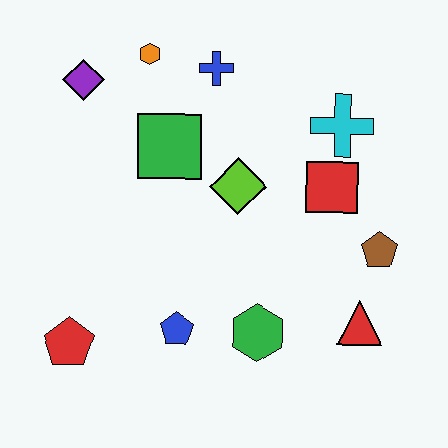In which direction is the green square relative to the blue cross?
The green square is below the blue cross.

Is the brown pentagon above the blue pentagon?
Yes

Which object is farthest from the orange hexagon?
The red triangle is farthest from the orange hexagon.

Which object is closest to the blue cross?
The orange hexagon is closest to the blue cross.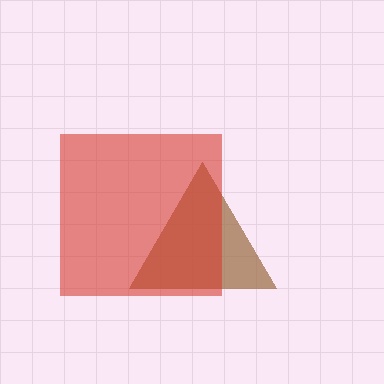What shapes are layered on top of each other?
The layered shapes are: a brown triangle, a red square.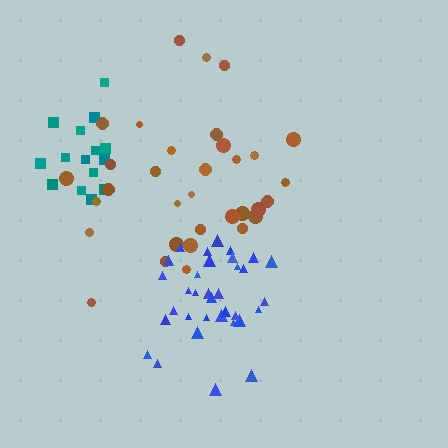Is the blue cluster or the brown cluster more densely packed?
Blue.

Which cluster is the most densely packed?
Blue.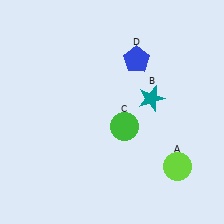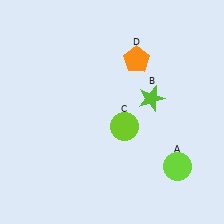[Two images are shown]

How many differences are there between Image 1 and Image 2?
There are 3 differences between the two images.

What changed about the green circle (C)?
In Image 1, C is green. In Image 2, it changed to lime.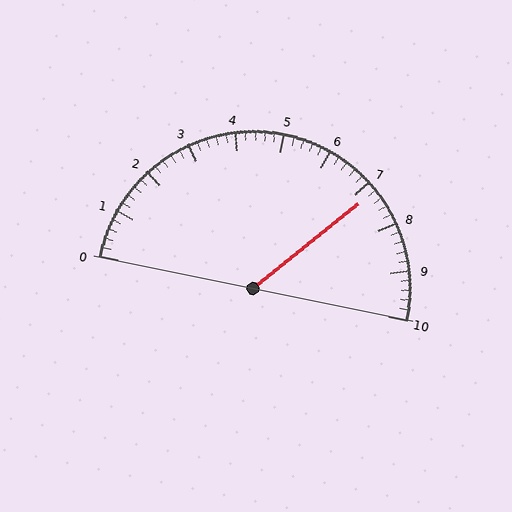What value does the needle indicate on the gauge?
The needle indicates approximately 7.2.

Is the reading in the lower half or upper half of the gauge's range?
The reading is in the upper half of the range (0 to 10).